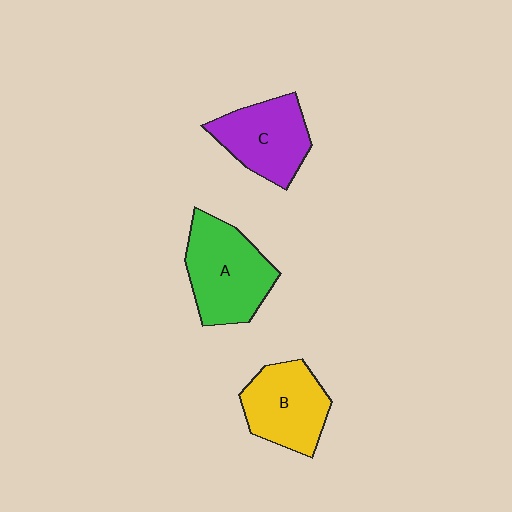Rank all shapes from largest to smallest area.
From largest to smallest: A (green), B (yellow), C (purple).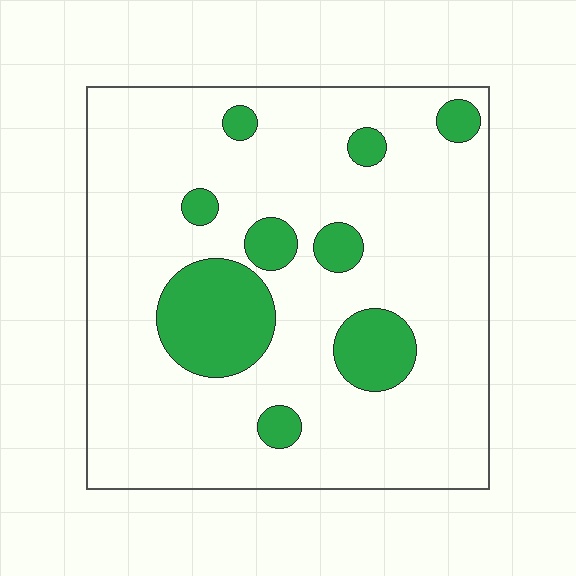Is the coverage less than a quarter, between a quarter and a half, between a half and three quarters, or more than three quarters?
Less than a quarter.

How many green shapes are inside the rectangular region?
9.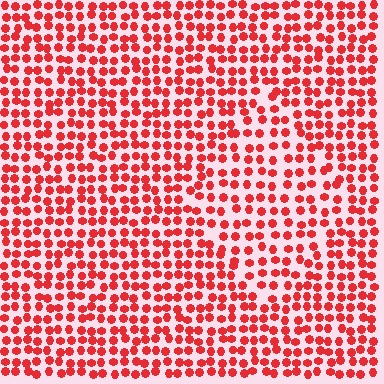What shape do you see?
I see a diamond.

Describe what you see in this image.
The image contains small red elements arranged at two different densities. A diamond-shaped region is visible where the elements are less densely packed than the surrounding area.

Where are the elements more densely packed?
The elements are more densely packed outside the diamond boundary.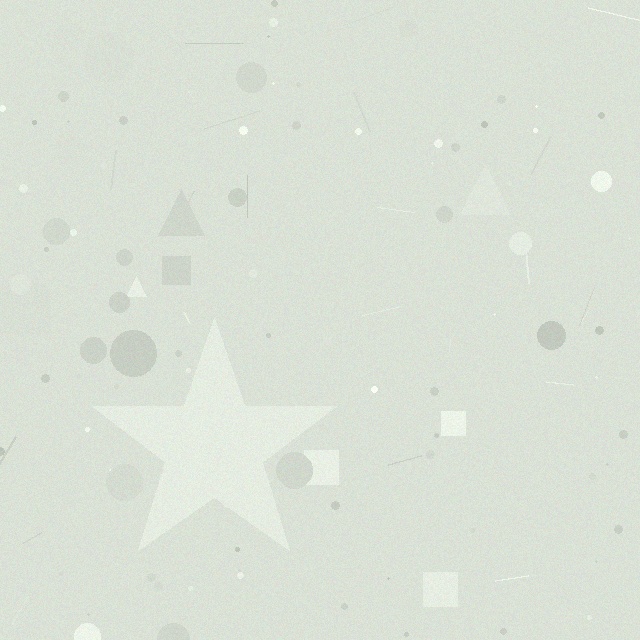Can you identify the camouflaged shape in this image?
The camouflaged shape is a star.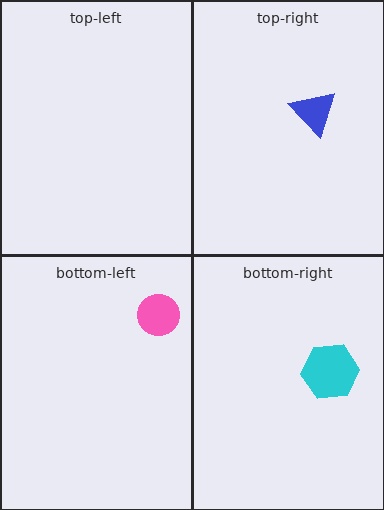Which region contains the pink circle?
The bottom-left region.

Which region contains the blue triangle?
The top-right region.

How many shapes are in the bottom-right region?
1.